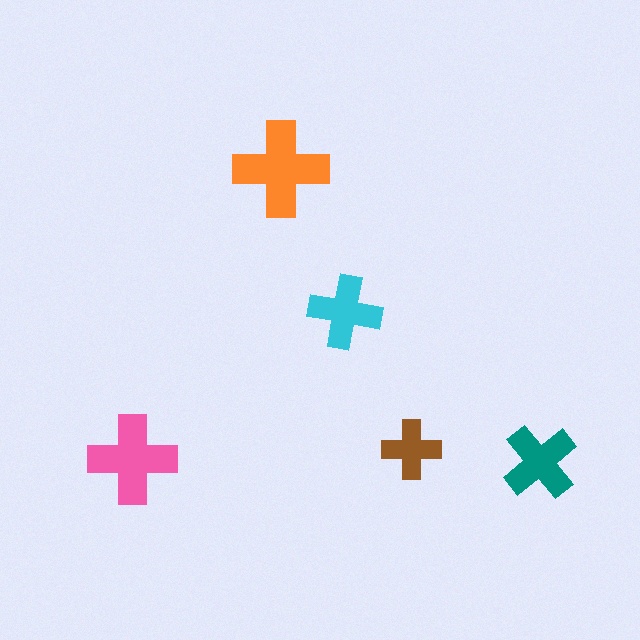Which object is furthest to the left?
The pink cross is leftmost.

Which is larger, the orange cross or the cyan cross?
The orange one.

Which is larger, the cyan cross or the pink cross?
The pink one.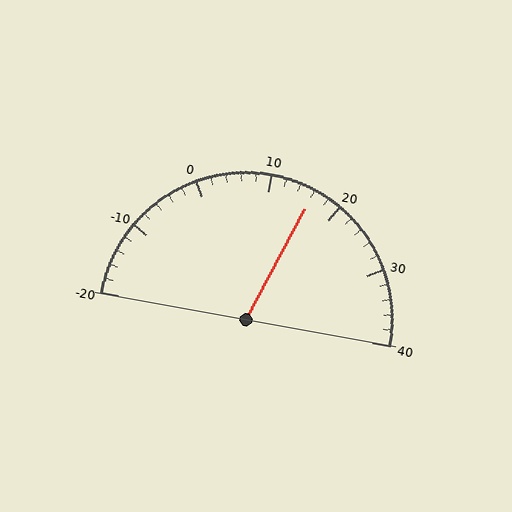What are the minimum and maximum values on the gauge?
The gauge ranges from -20 to 40.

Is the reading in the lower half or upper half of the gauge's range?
The reading is in the upper half of the range (-20 to 40).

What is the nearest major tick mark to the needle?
The nearest major tick mark is 20.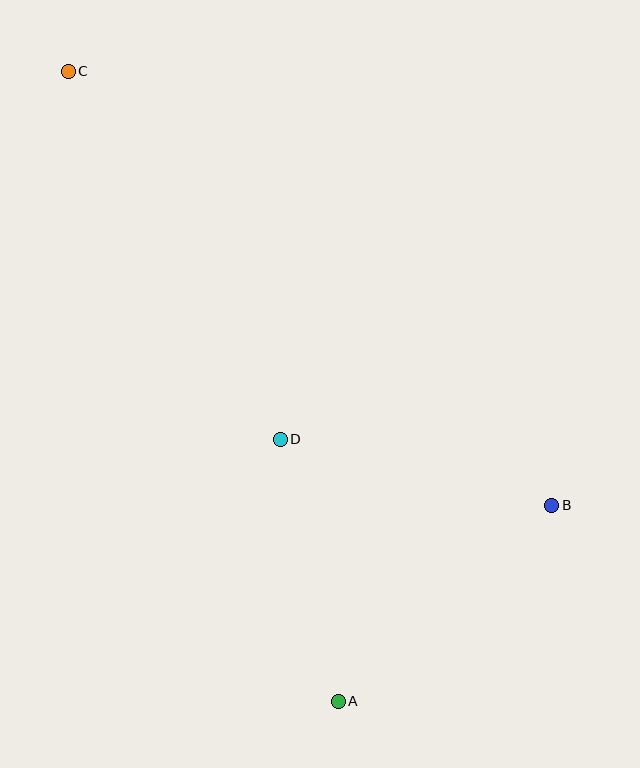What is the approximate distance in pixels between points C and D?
The distance between C and D is approximately 425 pixels.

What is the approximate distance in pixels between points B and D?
The distance between B and D is approximately 280 pixels.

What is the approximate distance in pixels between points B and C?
The distance between B and C is approximately 650 pixels.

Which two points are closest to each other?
Points A and D are closest to each other.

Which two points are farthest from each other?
Points A and C are farthest from each other.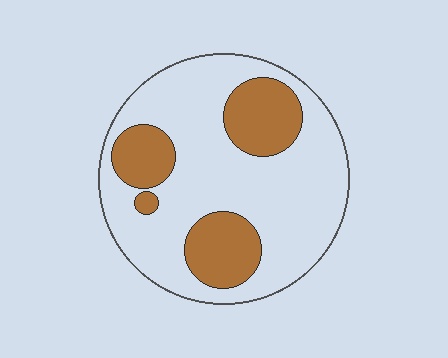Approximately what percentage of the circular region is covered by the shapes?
Approximately 25%.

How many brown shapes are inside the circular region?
4.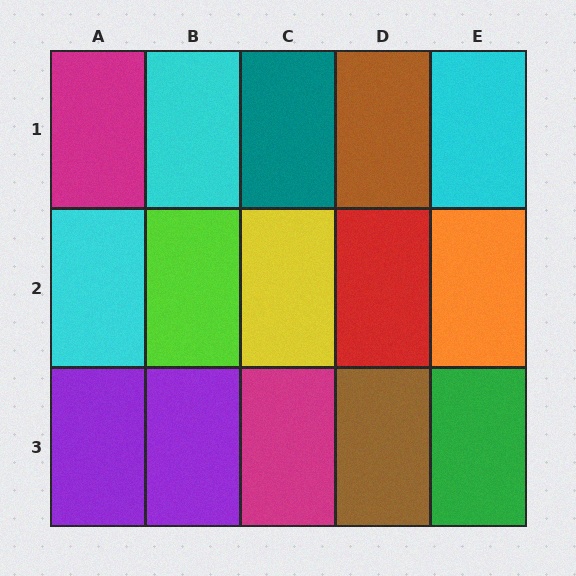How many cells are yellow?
1 cell is yellow.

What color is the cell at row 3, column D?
Brown.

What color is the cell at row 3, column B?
Purple.